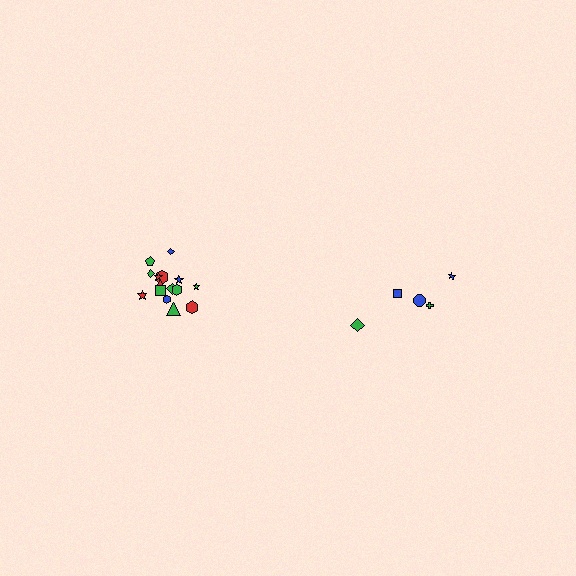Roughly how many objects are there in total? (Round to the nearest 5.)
Roughly 20 objects in total.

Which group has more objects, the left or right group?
The left group.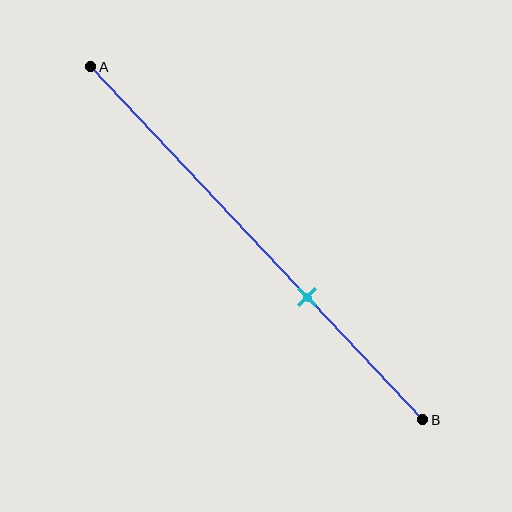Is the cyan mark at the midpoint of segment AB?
No, the mark is at about 65% from A, not at the 50% midpoint.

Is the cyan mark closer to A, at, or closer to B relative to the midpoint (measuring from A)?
The cyan mark is closer to point B than the midpoint of segment AB.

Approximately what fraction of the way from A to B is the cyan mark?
The cyan mark is approximately 65% of the way from A to B.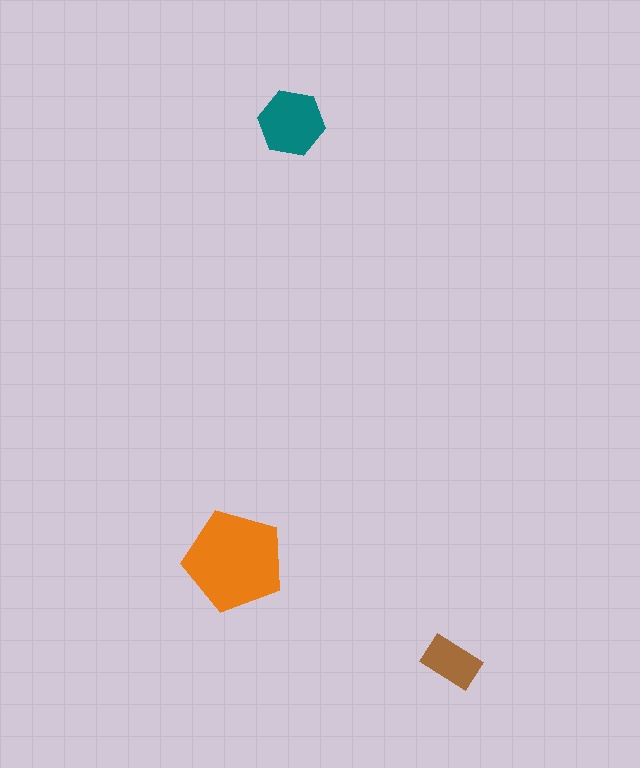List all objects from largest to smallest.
The orange pentagon, the teal hexagon, the brown rectangle.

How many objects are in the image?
There are 3 objects in the image.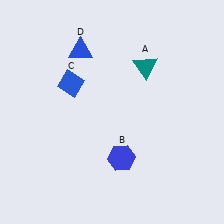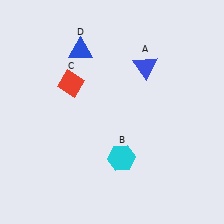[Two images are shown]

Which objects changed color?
A changed from teal to blue. B changed from blue to cyan. C changed from blue to red.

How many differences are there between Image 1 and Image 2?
There are 3 differences between the two images.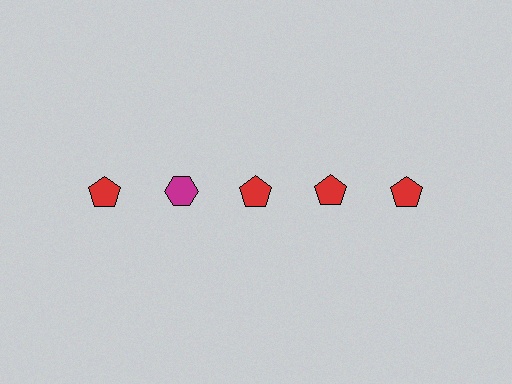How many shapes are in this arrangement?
There are 5 shapes arranged in a grid pattern.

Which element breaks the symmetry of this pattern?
The magenta hexagon in the top row, second from left column breaks the symmetry. All other shapes are red pentagons.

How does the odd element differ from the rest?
It differs in both color (magenta instead of red) and shape (hexagon instead of pentagon).